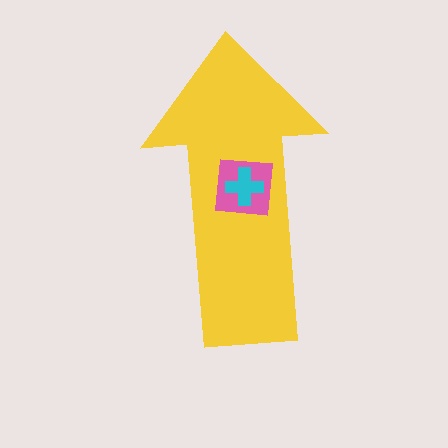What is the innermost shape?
The cyan cross.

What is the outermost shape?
The yellow arrow.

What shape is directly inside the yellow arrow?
The pink square.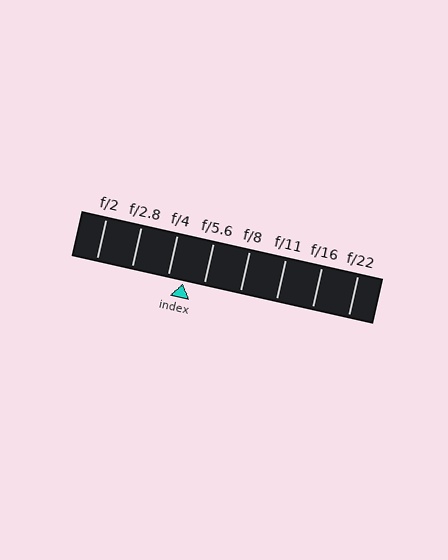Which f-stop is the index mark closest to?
The index mark is closest to f/4.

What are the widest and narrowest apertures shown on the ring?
The widest aperture shown is f/2 and the narrowest is f/22.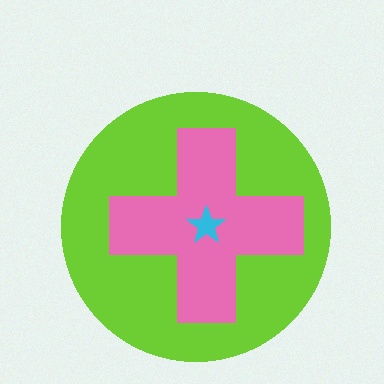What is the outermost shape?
The lime circle.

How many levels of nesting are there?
3.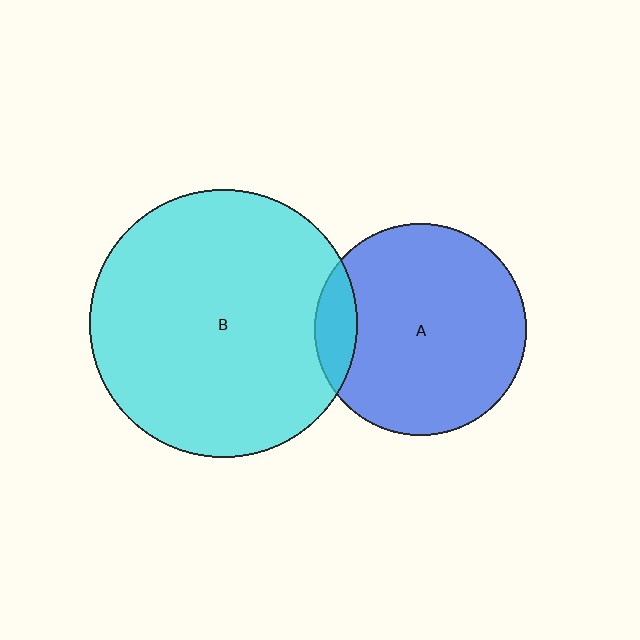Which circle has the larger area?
Circle B (cyan).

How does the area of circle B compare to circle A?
Approximately 1.6 times.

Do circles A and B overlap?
Yes.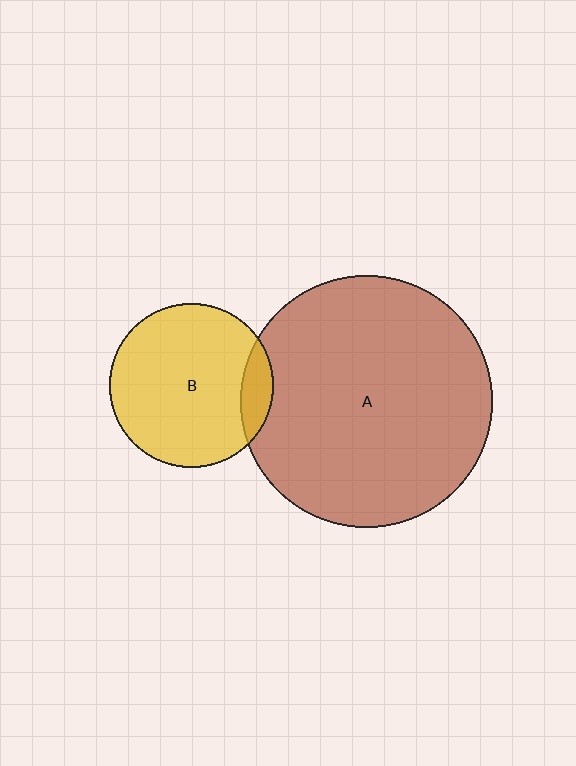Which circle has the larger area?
Circle A (brown).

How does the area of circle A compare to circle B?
Approximately 2.4 times.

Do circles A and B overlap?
Yes.